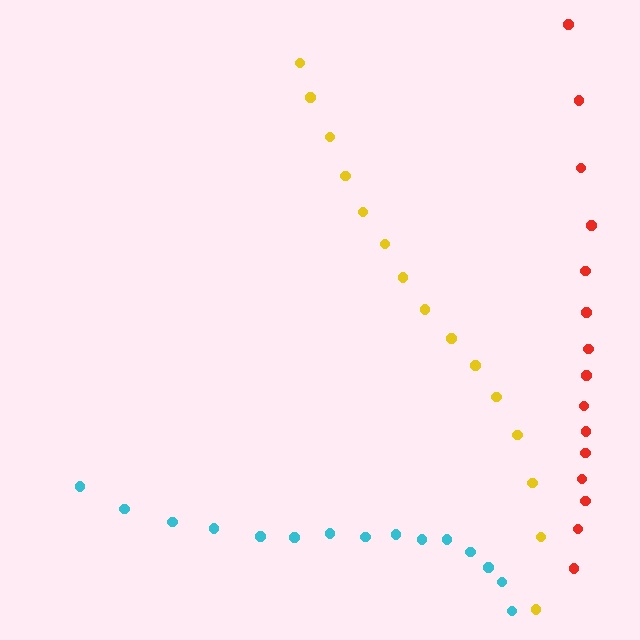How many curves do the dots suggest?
There are 3 distinct paths.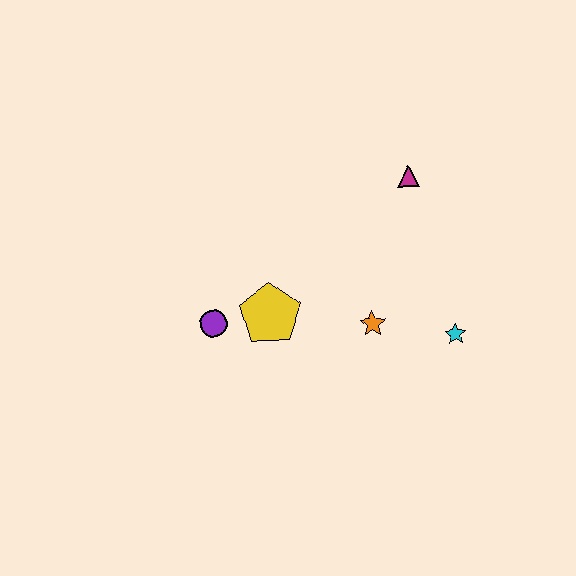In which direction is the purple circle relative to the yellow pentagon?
The purple circle is to the left of the yellow pentagon.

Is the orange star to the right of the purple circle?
Yes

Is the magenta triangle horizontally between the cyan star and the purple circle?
Yes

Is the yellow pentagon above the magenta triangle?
No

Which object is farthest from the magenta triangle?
The purple circle is farthest from the magenta triangle.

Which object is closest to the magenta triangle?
The orange star is closest to the magenta triangle.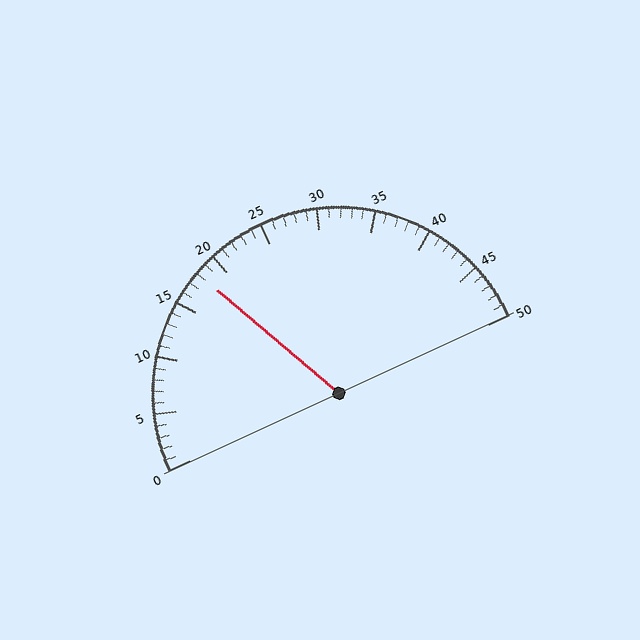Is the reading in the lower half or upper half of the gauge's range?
The reading is in the lower half of the range (0 to 50).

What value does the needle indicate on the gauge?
The needle indicates approximately 18.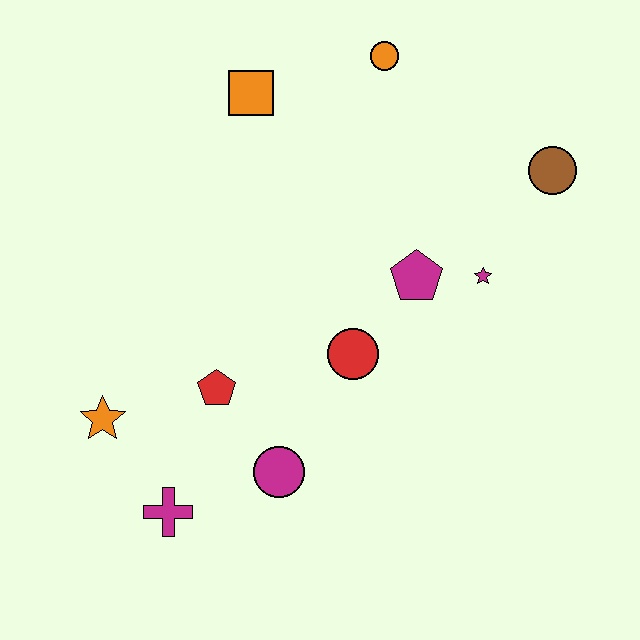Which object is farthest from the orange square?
The magenta cross is farthest from the orange square.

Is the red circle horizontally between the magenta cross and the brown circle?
Yes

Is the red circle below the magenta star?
Yes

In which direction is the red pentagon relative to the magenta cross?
The red pentagon is above the magenta cross.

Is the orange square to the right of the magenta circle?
No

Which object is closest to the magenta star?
The magenta pentagon is closest to the magenta star.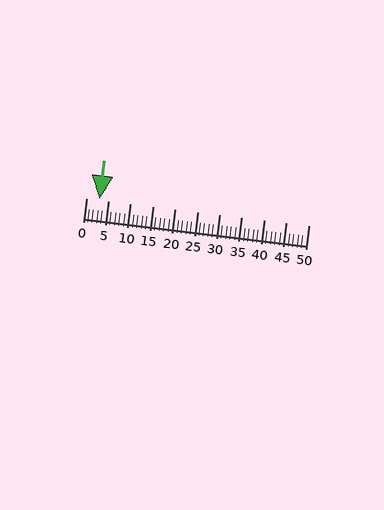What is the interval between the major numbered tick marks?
The major tick marks are spaced 5 units apart.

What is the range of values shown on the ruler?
The ruler shows values from 0 to 50.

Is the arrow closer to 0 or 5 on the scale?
The arrow is closer to 5.